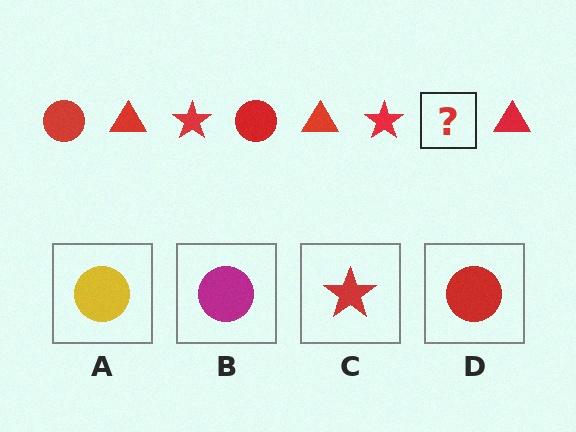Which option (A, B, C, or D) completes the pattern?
D.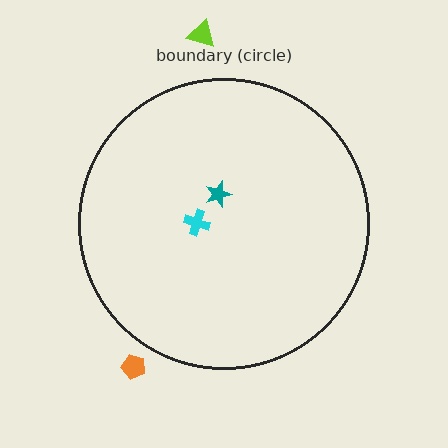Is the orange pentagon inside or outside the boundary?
Outside.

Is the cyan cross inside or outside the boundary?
Inside.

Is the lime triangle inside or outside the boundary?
Outside.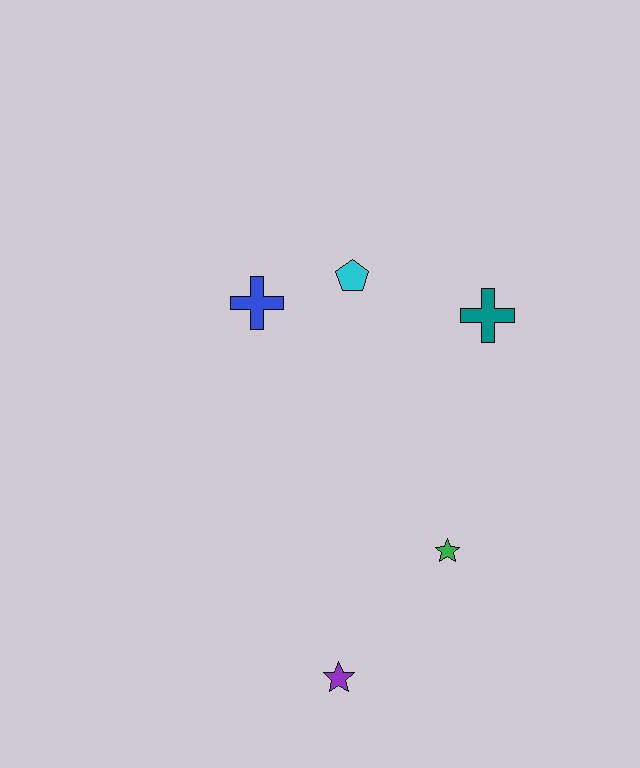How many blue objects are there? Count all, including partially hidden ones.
There is 1 blue object.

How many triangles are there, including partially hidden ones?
There are no triangles.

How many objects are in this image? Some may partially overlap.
There are 5 objects.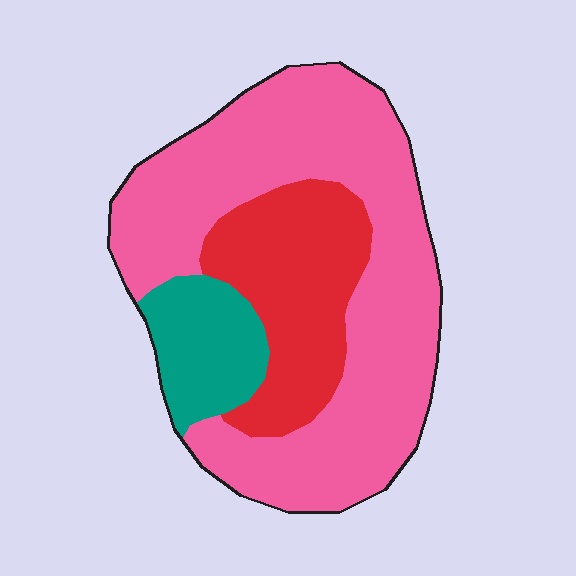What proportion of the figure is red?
Red takes up between a sixth and a third of the figure.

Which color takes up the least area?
Teal, at roughly 15%.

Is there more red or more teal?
Red.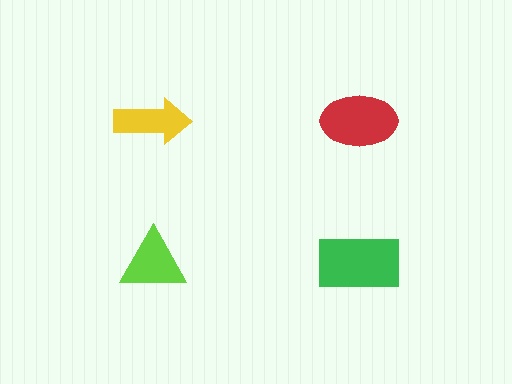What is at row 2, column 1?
A lime triangle.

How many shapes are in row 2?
2 shapes.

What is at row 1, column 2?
A red ellipse.